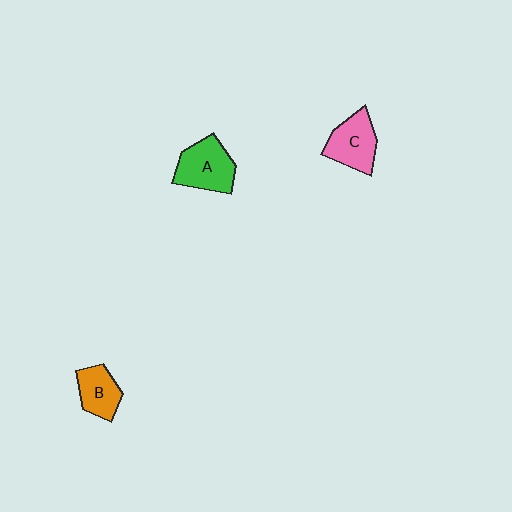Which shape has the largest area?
Shape A (green).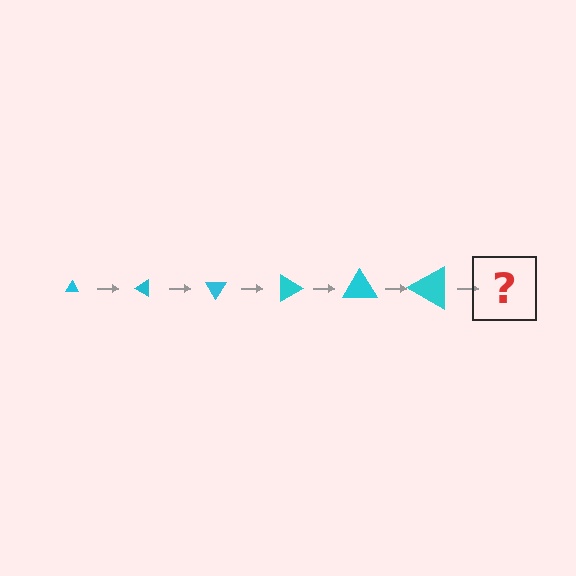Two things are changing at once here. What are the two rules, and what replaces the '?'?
The two rules are that the triangle grows larger each step and it rotates 30 degrees each step. The '?' should be a triangle, larger than the previous one and rotated 180 degrees from the start.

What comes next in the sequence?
The next element should be a triangle, larger than the previous one and rotated 180 degrees from the start.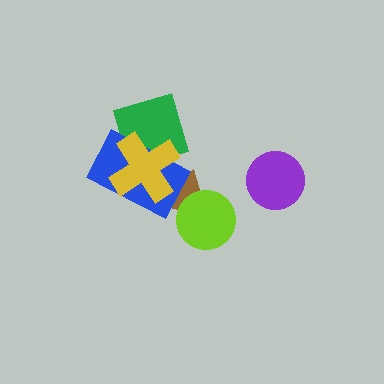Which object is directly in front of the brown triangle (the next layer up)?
The lime circle is directly in front of the brown triangle.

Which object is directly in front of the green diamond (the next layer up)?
The blue rectangle is directly in front of the green diamond.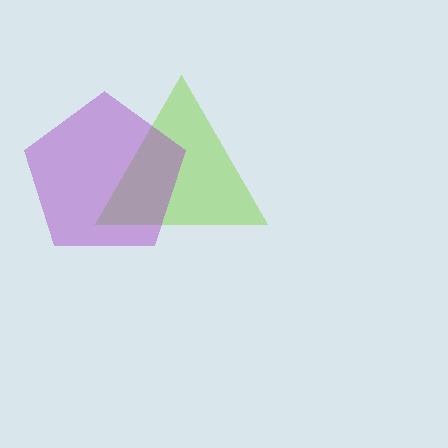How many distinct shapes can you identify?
There are 2 distinct shapes: a lime triangle, a purple pentagon.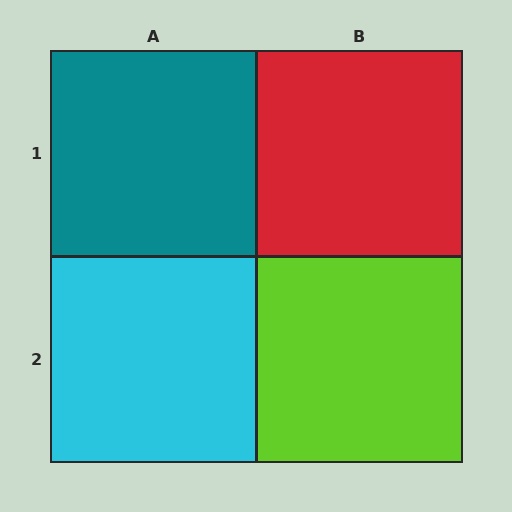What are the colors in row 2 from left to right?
Cyan, lime.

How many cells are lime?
1 cell is lime.